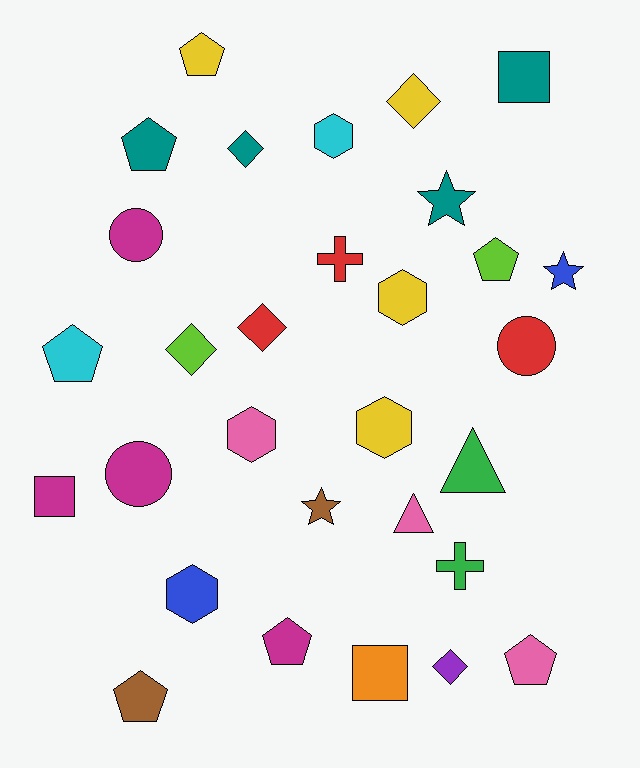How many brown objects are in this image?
There are 2 brown objects.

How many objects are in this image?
There are 30 objects.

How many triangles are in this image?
There are 2 triangles.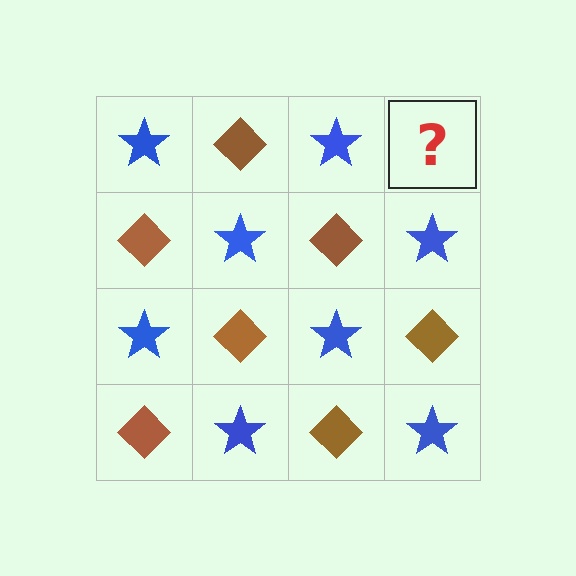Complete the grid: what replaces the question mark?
The question mark should be replaced with a brown diamond.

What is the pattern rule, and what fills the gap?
The rule is that it alternates blue star and brown diamond in a checkerboard pattern. The gap should be filled with a brown diamond.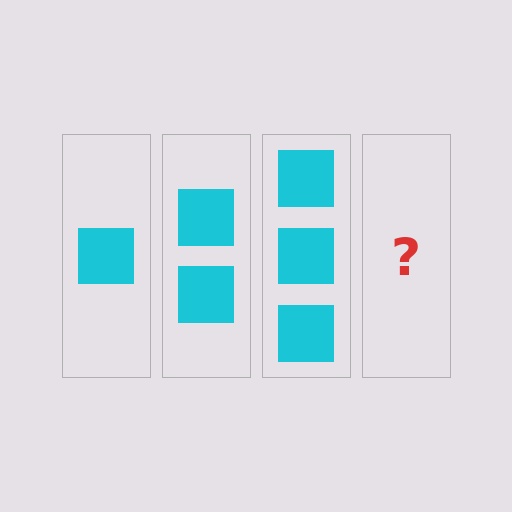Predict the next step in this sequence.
The next step is 4 squares.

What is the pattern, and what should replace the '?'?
The pattern is that each step adds one more square. The '?' should be 4 squares.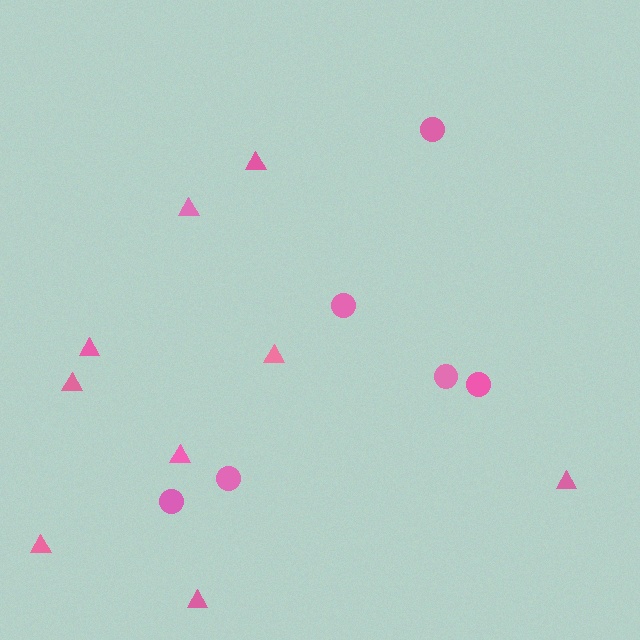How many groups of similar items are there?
There are 2 groups: one group of circles (6) and one group of triangles (9).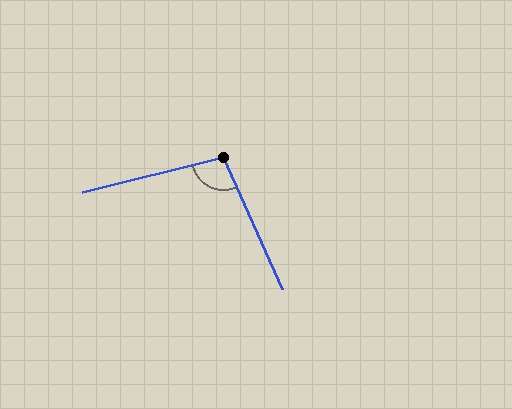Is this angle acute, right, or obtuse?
It is obtuse.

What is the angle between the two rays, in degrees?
Approximately 101 degrees.